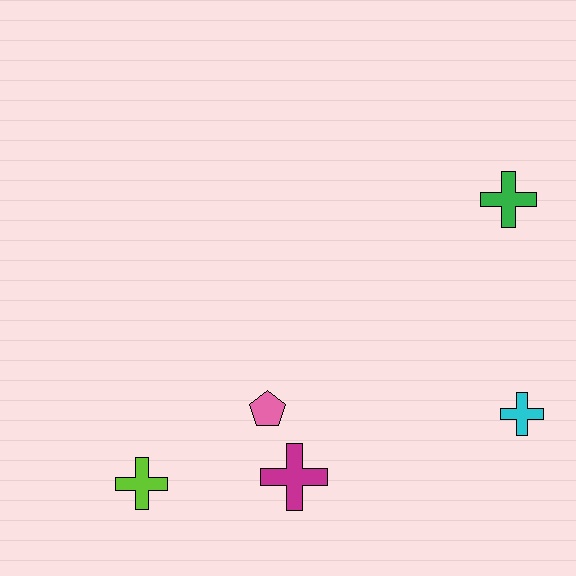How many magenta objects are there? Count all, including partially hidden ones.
There is 1 magenta object.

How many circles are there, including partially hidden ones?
There are no circles.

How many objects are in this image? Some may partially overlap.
There are 5 objects.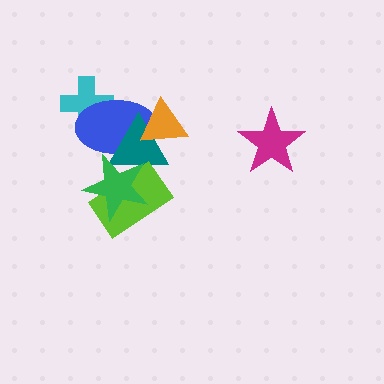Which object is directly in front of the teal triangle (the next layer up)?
The orange triangle is directly in front of the teal triangle.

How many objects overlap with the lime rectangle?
2 objects overlap with the lime rectangle.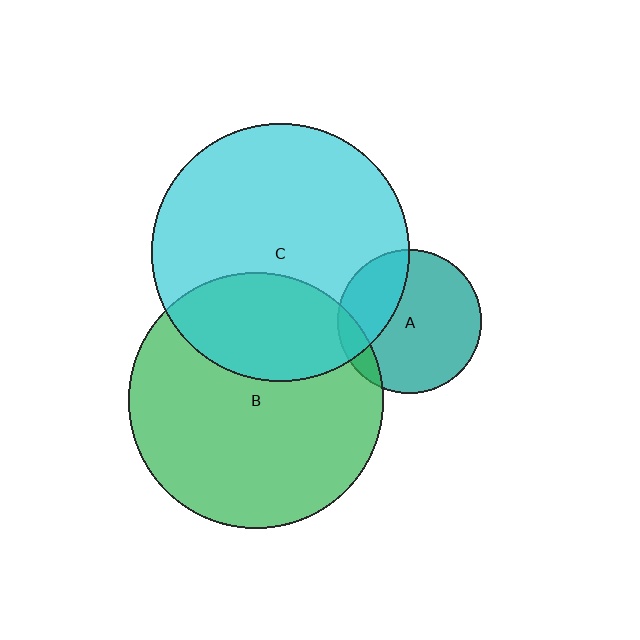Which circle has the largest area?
Circle C (cyan).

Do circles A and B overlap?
Yes.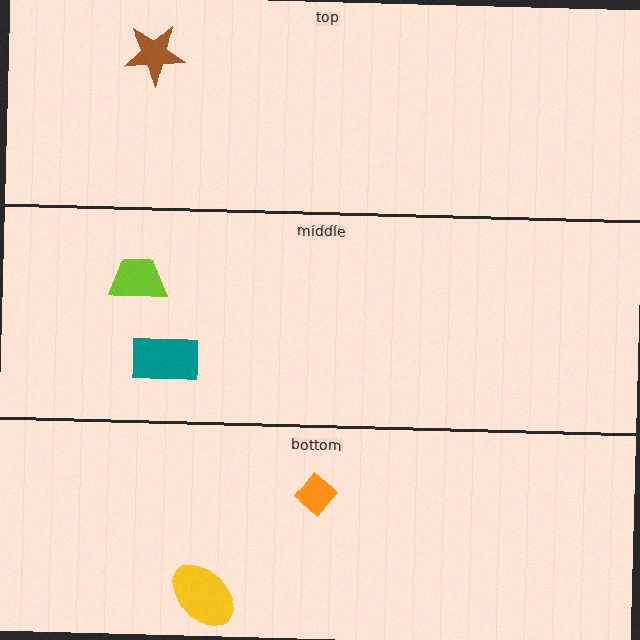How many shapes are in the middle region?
2.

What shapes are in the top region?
The brown star.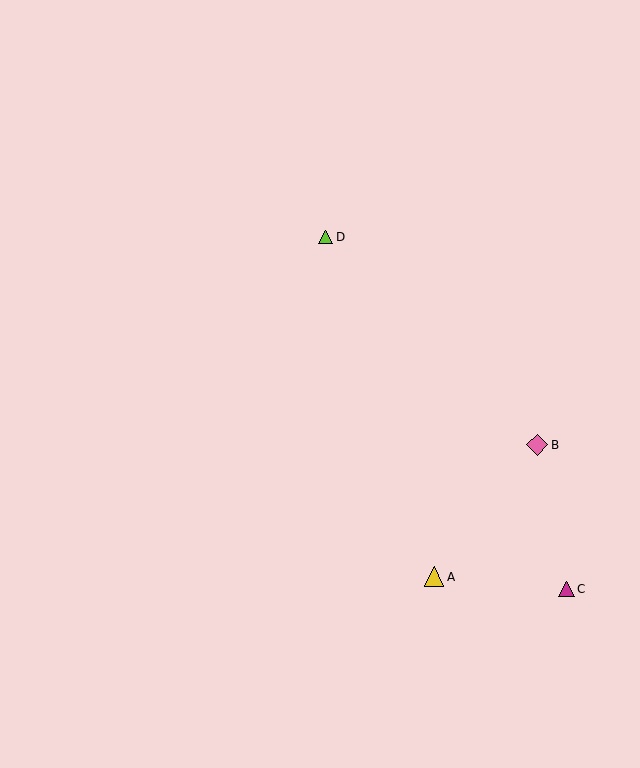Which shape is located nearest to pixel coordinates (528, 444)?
The pink diamond (labeled B) at (537, 445) is nearest to that location.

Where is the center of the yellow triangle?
The center of the yellow triangle is at (434, 577).